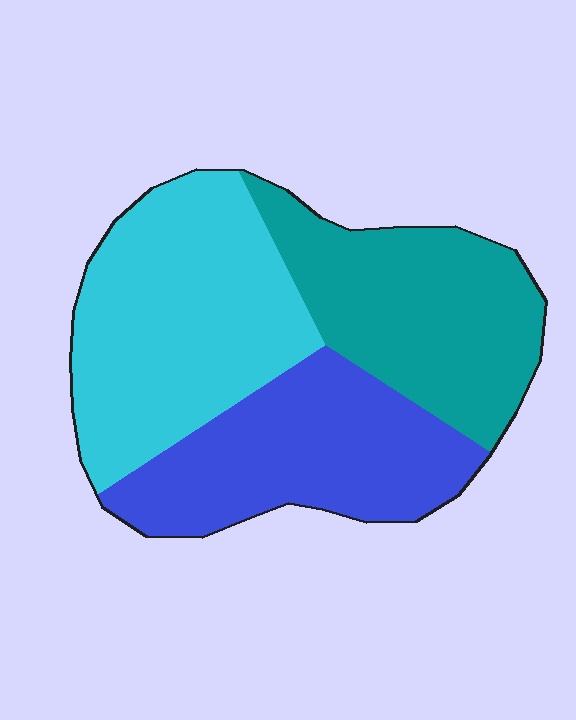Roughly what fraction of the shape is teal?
Teal takes up between a quarter and a half of the shape.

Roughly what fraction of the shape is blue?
Blue takes up about one third (1/3) of the shape.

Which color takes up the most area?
Cyan, at roughly 40%.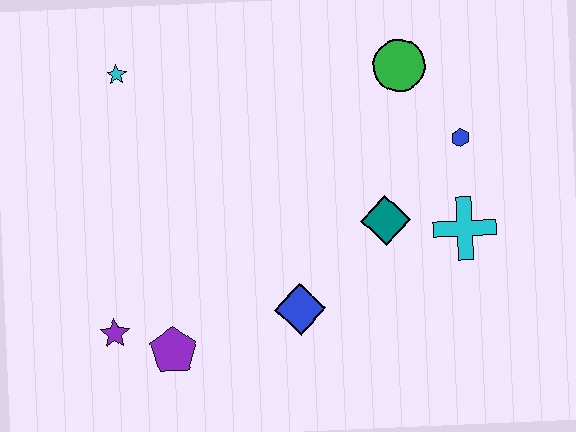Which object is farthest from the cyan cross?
The cyan star is farthest from the cyan cross.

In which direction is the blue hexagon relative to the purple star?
The blue hexagon is to the right of the purple star.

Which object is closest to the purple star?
The purple pentagon is closest to the purple star.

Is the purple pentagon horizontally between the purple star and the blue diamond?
Yes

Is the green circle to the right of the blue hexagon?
No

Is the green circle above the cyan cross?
Yes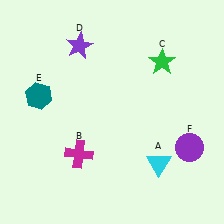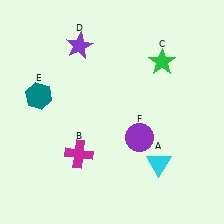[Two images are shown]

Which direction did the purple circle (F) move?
The purple circle (F) moved left.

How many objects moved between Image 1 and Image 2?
1 object moved between the two images.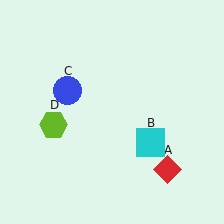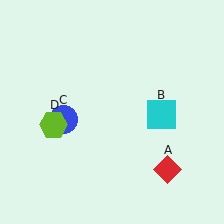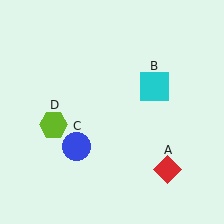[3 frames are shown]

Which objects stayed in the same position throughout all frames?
Red diamond (object A) and lime hexagon (object D) remained stationary.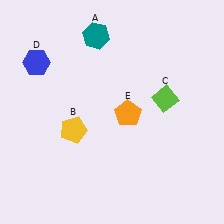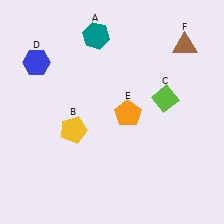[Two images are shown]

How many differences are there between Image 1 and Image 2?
There is 1 difference between the two images.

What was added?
A brown triangle (F) was added in Image 2.